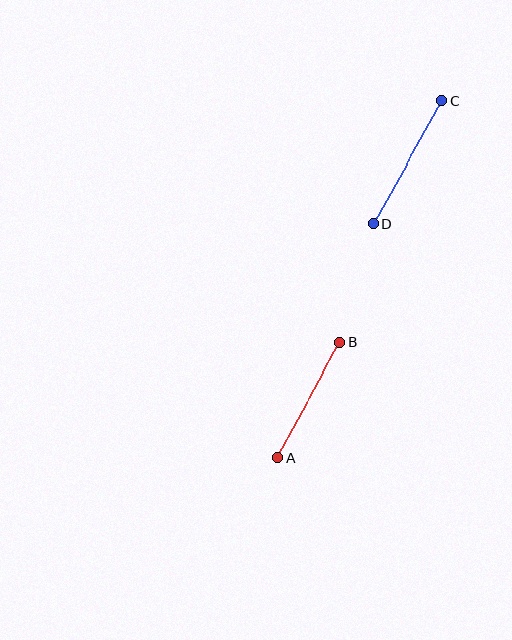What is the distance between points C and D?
The distance is approximately 141 pixels.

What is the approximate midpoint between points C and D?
The midpoint is at approximately (407, 162) pixels.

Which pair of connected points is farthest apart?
Points C and D are farthest apart.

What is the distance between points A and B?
The distance is approximately 131 pixels.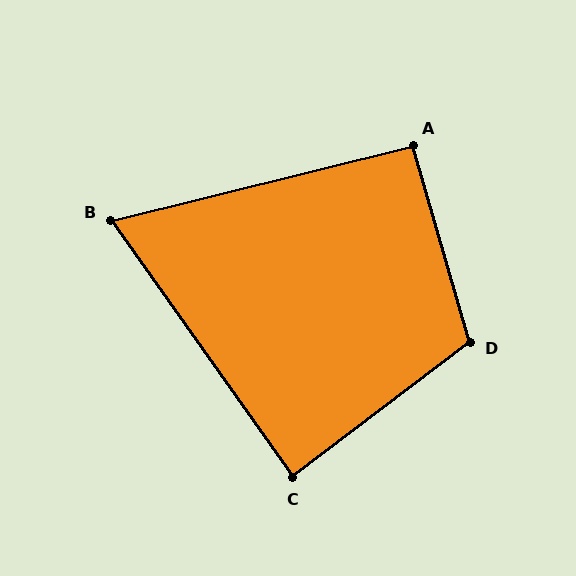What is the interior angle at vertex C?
Approximately 88 degrees (approximately right).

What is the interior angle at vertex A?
Approximately 92 degrees (approximately right).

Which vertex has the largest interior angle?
D, at approximately 111 degrees.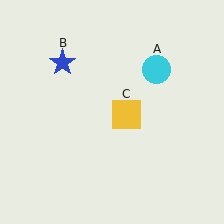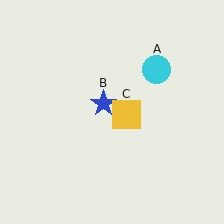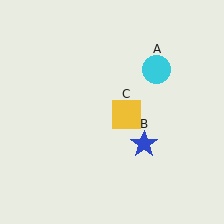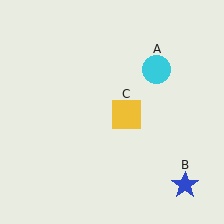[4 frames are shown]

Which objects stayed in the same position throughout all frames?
Cyan circle (object A) and yellow square (object C) remained stationary.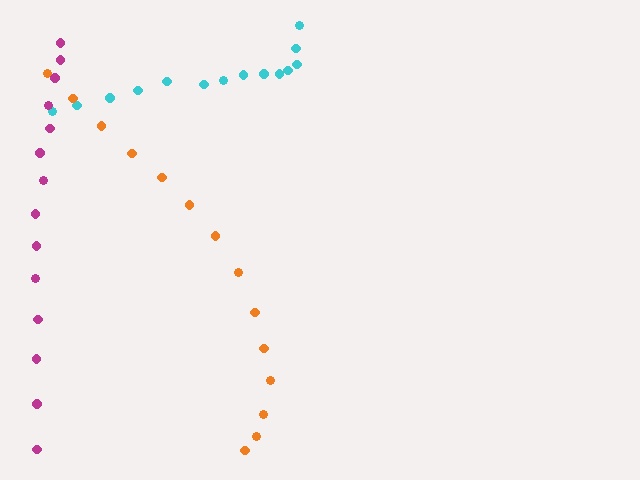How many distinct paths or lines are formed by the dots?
There are 3 distinct paths.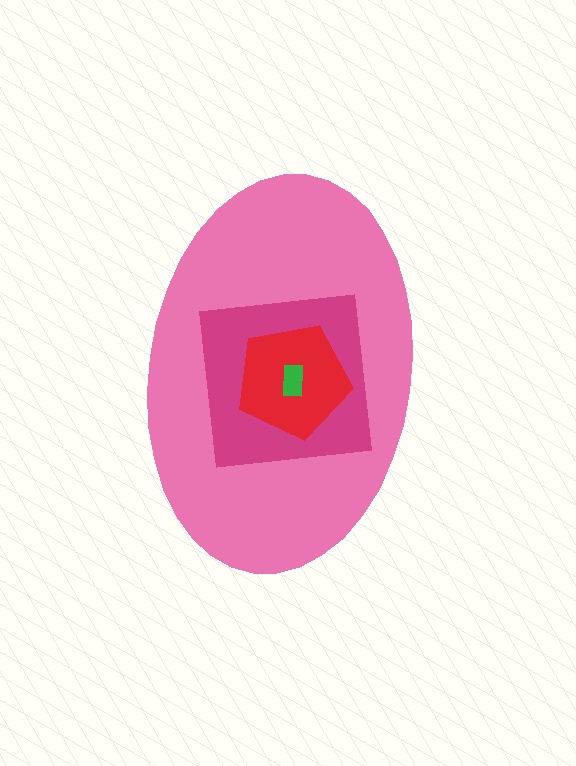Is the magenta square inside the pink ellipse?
Yes.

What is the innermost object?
The green rectangle.